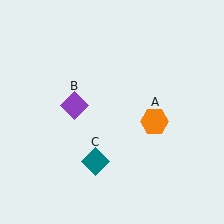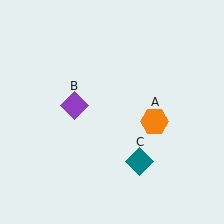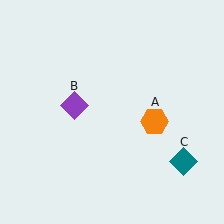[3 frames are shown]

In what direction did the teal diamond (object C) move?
The teal diamond (object C) moved right.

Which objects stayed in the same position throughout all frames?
Orange hexagon (object A) and purple diamond (object B) remained stationary.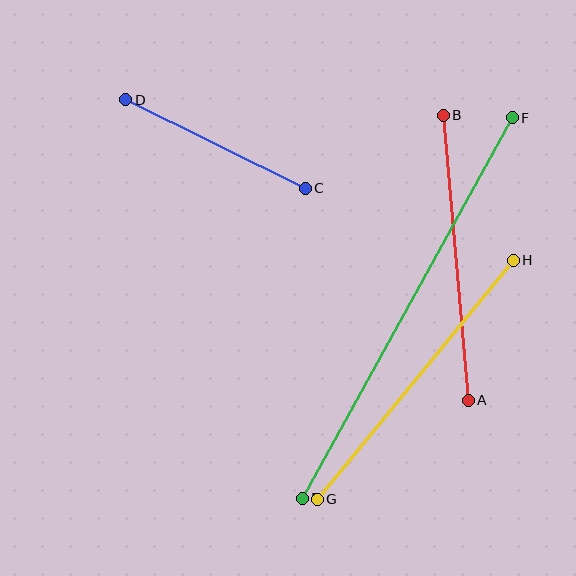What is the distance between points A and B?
The distance is approximately 286 pixels.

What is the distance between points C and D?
The distance is approximately 200 pixels.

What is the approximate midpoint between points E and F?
The midpoint is at approximately (407, 308) pixels.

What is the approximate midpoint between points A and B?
The midpoint is at approximately (456, 258) pixels.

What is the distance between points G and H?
The distance is approximately 309 pixels.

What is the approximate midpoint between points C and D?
The midpoint is at approximately (215, 144) pixels.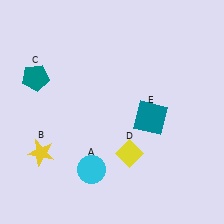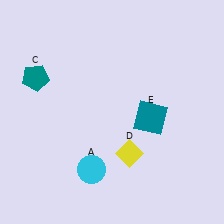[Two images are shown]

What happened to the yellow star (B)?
The yellow star (B) was removed in Image 2. It was in the bottom-left area of Image 1.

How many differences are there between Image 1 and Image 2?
There is 1 difference between the two images.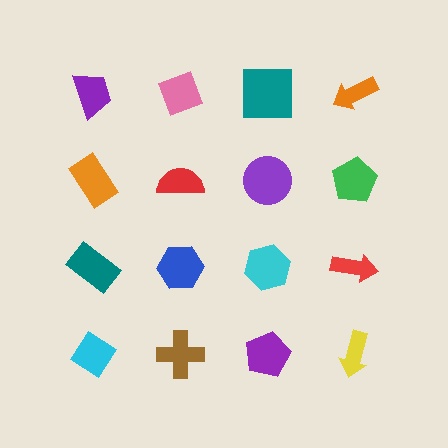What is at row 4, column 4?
A yellow arrow.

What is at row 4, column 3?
A purple pentagon.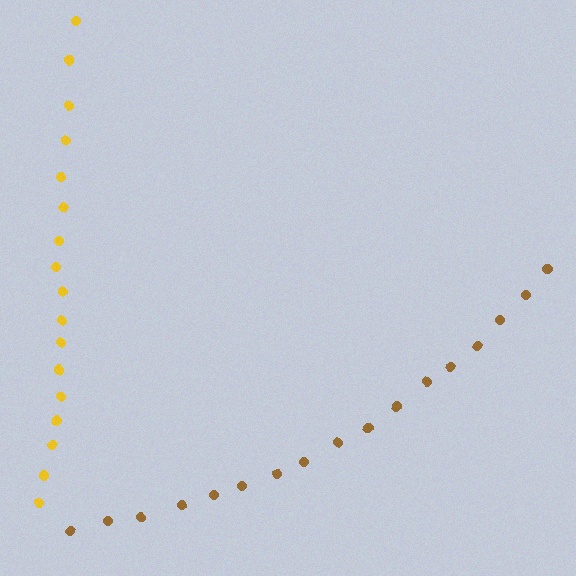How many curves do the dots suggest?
There are 2 distinct paths.